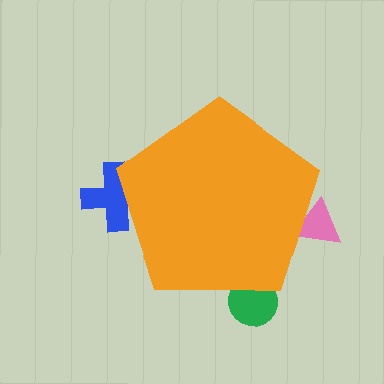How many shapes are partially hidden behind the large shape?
3 shapes are partially hidden.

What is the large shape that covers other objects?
An orange pentagon.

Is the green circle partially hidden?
Yes, the green circle is partially hidden behind the orange pentagon.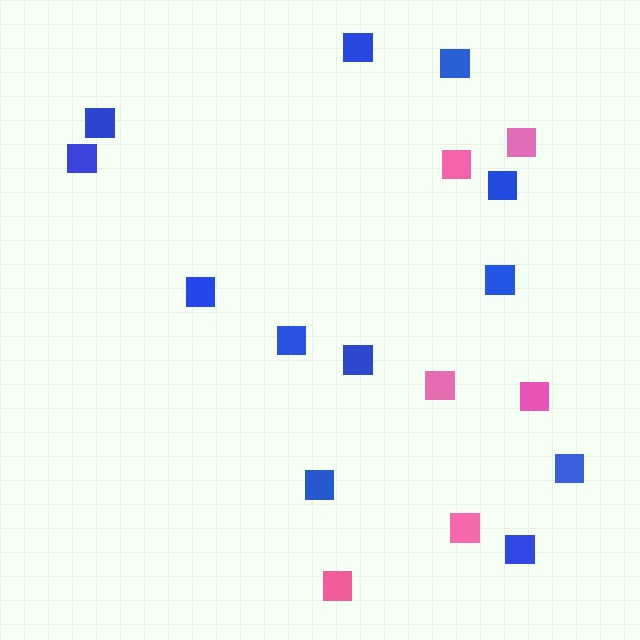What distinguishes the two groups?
There are 2 groups: one group of pink squares (6) and one group of blue squares (12).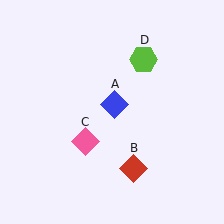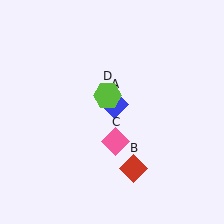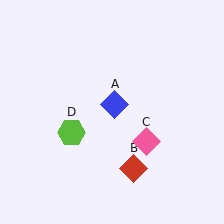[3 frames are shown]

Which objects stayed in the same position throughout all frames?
Blue diamond (object A) and red diamond (object B) remained stationary.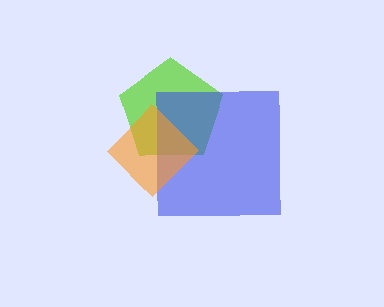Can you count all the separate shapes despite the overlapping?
Yes, there are 3 separate shapes.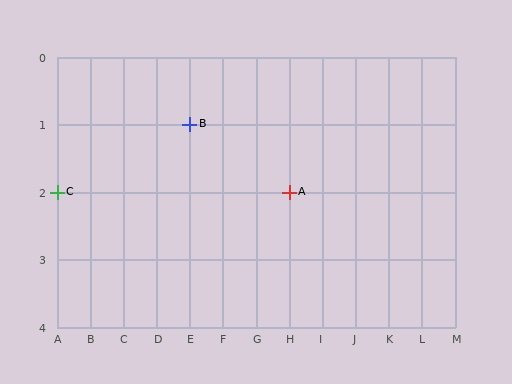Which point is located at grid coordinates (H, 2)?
Point A is at (H, 2).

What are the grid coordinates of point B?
Point B is at grid coordinates (E, 1).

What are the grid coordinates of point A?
Point A is at grid coordinates (H, 2).